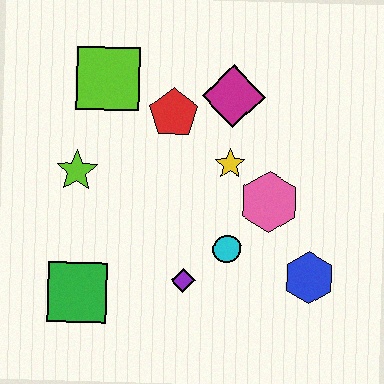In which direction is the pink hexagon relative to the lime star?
The pink hexagon is to the right of the lime star.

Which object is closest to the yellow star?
The pink hexagon is closest to the yellow star.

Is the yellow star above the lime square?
No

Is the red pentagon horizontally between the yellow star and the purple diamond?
No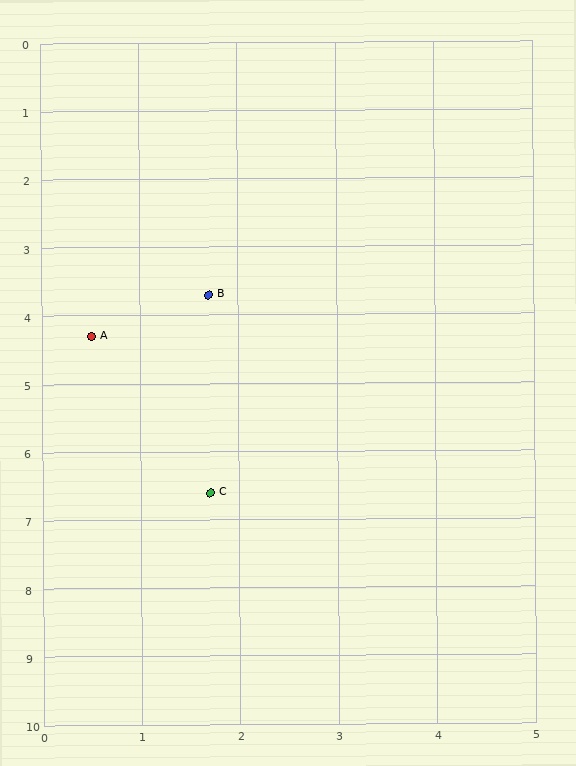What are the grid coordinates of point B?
Point B is at approximately (1.7, 3.7).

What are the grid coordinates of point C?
Point C is at approximately (1.7, 6.6).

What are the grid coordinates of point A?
Point A is at approximately (0.5, 4.3).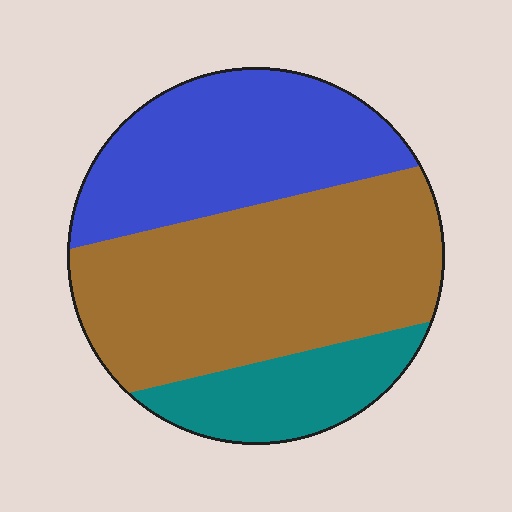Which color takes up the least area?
Teal, at roughly 15%.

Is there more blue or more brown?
Brown.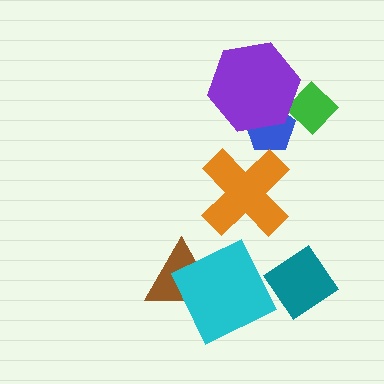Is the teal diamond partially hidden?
No, no other shape covers it.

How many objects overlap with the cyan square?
1 object overlaps with the cyan square.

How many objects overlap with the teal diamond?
0 objects overlap with the teal diamond.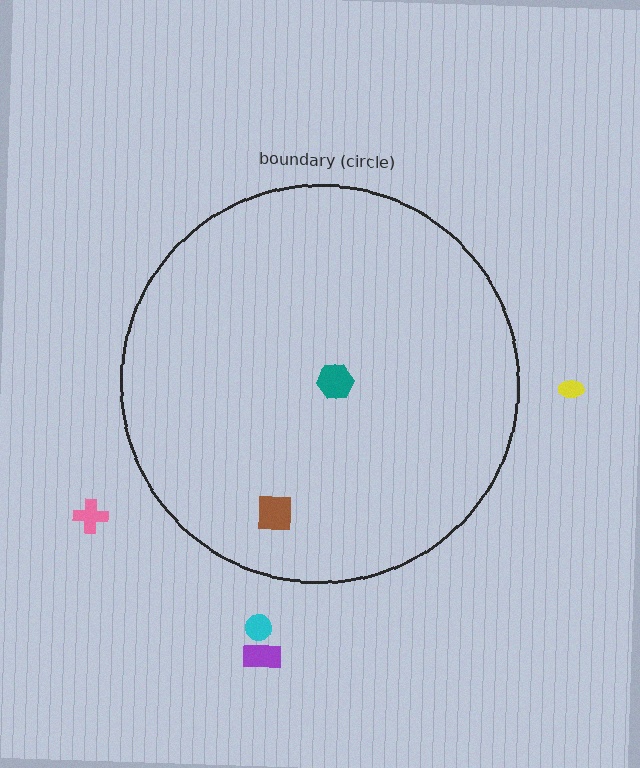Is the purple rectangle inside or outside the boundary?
Outside.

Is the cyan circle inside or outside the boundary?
Outside.